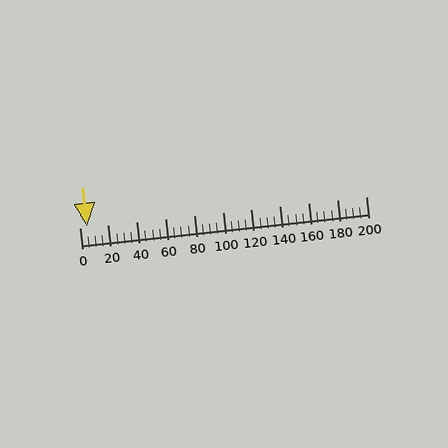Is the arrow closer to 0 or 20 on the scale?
The arrow is closer to 0.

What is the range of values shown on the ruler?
The ruler shows values from 0 to 200.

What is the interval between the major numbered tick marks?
The major tick marks are spaced 20 units apart.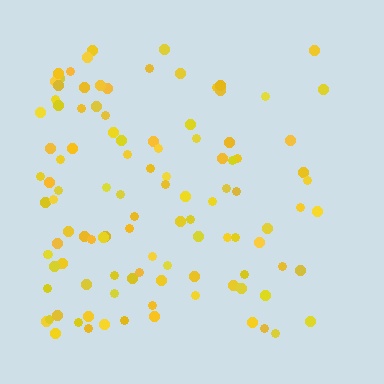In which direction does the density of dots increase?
From right to left, with the left side densest.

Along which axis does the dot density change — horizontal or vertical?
Horizontal.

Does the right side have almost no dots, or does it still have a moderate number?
Still a moderate number, just noticeably fewer than the left.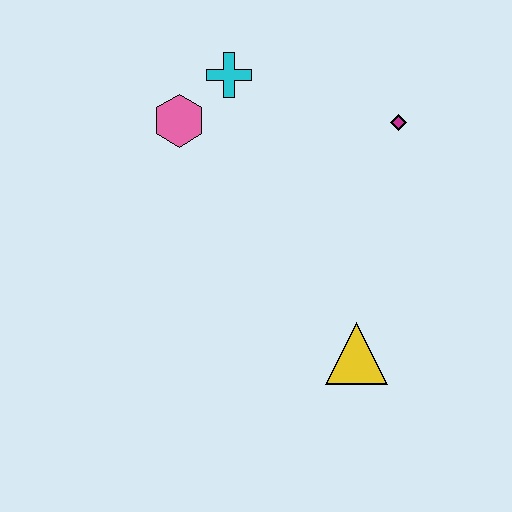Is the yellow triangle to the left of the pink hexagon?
No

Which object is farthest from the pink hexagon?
The yellow triangle is farthest from the pink hexagon.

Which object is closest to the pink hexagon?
The cyan cross is closest to the pink hexagon.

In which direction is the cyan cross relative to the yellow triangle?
The cyan cross is above the yellow triangle.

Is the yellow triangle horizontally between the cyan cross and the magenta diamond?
Yes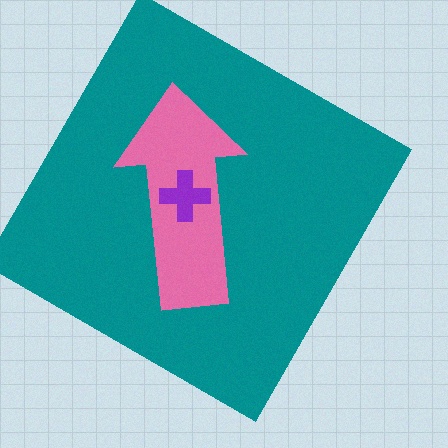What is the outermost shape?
The teal square.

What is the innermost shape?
The purple cross.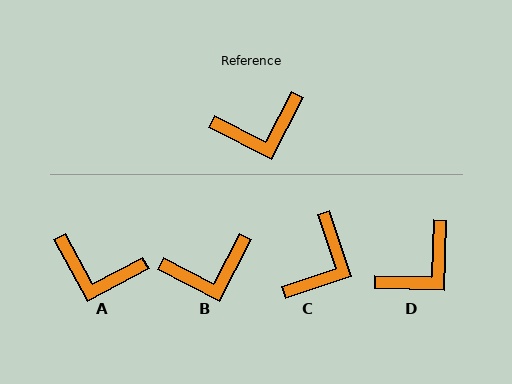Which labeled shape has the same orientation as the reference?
B.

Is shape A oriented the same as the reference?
No, it is off by about 35 degrees.